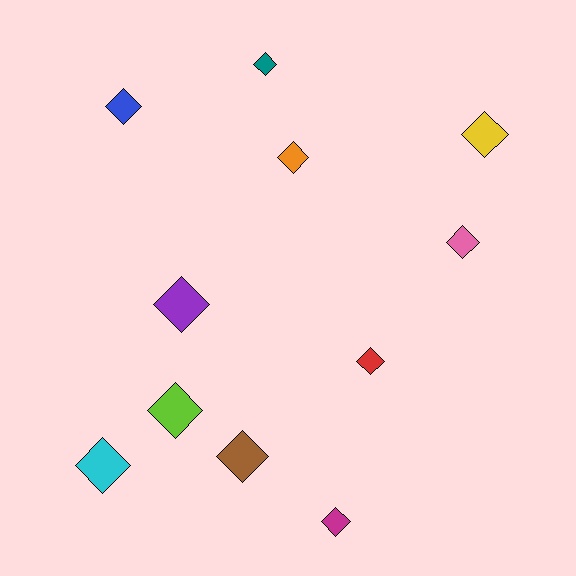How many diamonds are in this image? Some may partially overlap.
There are 11 diamonds.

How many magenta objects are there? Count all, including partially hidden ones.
There is 1 magenta object.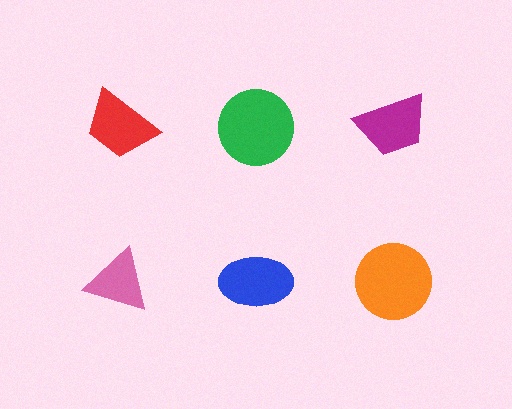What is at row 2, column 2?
A blue ellipse.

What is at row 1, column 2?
A green circle.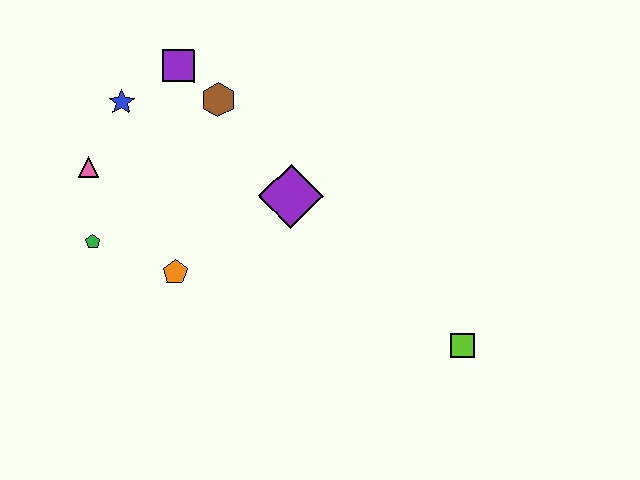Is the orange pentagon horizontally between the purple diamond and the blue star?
Yes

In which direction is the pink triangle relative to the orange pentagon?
The pink triangle is above the orange pentagon.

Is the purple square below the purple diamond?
No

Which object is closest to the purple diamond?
The brown hexagon is closest to the purple diamond.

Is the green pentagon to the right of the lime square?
No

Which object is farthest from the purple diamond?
The lime square is farthest from the purple diamond.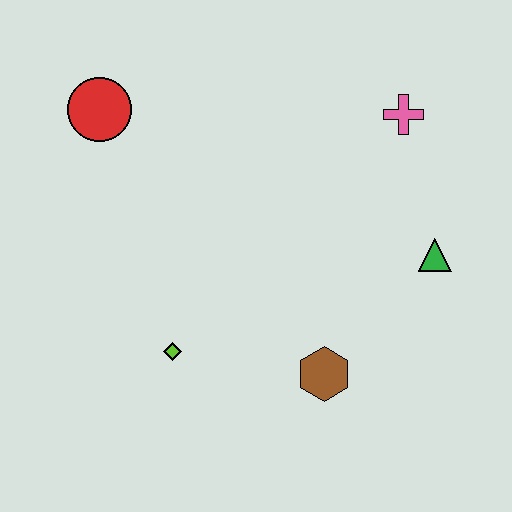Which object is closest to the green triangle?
The pink cross is closest to the green triangle.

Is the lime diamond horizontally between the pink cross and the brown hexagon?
No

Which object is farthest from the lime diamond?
The pink cross is farthest from the lime diamond.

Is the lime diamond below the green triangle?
Yes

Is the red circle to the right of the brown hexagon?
No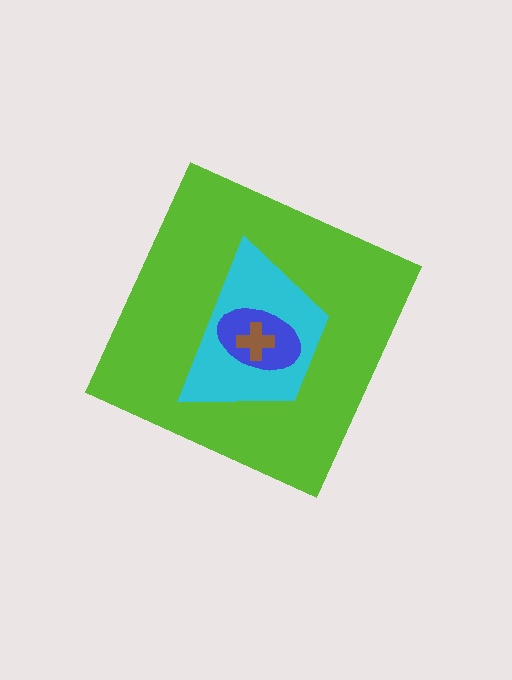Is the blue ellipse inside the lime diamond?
Yes.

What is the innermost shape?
The brown cross.